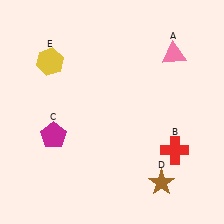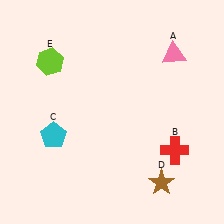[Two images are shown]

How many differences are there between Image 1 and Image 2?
There are 2 differences between the two images.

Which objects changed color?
C changed from magenta to cyan. E changed from yellow to lime.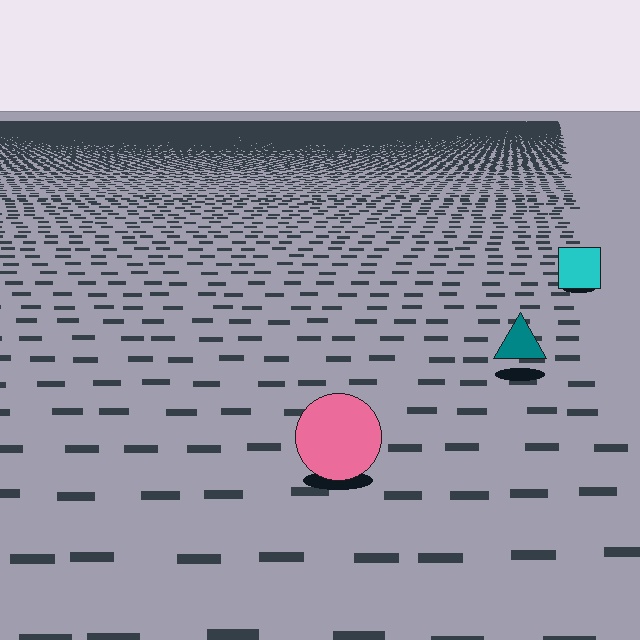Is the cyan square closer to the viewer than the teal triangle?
No. The teal triangle is closer — you can tell from the texture gradient: the ground texture is coarser near it.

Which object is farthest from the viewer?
The cyan square is farthest from the viewer. It appears smaller and the ground texture around it is denser.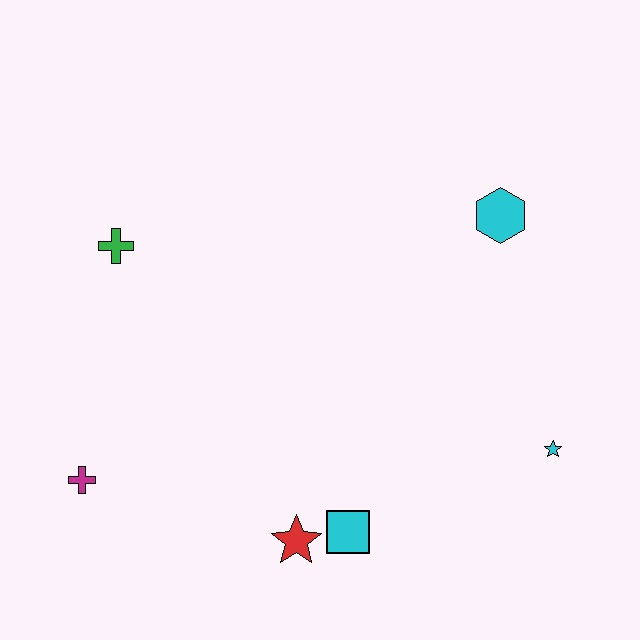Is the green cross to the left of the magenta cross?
No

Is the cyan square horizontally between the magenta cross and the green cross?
No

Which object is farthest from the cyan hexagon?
The magenta cross is farthest from the cyan hexagon.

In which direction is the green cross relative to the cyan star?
The green cross is to the left of the cyan star.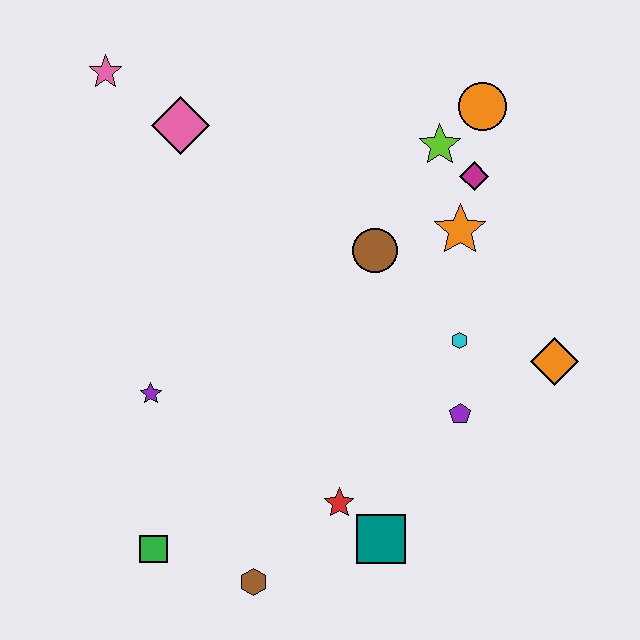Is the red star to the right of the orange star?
No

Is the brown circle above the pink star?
No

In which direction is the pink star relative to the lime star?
The pink star is to the left of the lime star.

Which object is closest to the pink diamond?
The pink star is closest to the pink diamond.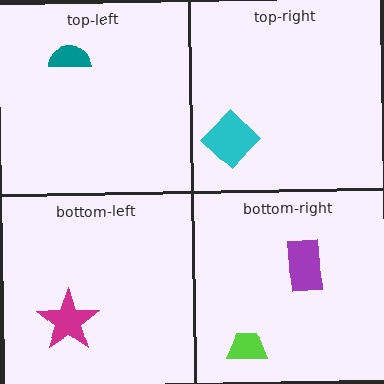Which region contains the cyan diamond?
The top-right region.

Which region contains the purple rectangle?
The bottom-right region.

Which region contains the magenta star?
The bottom-left region.